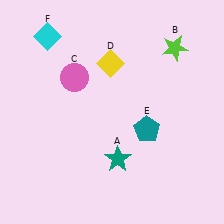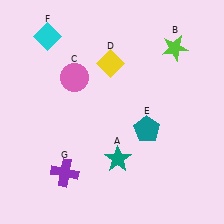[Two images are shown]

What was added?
A purple cross (G) was added in Image 2.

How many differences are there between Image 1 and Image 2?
There is 1 difference between the two images.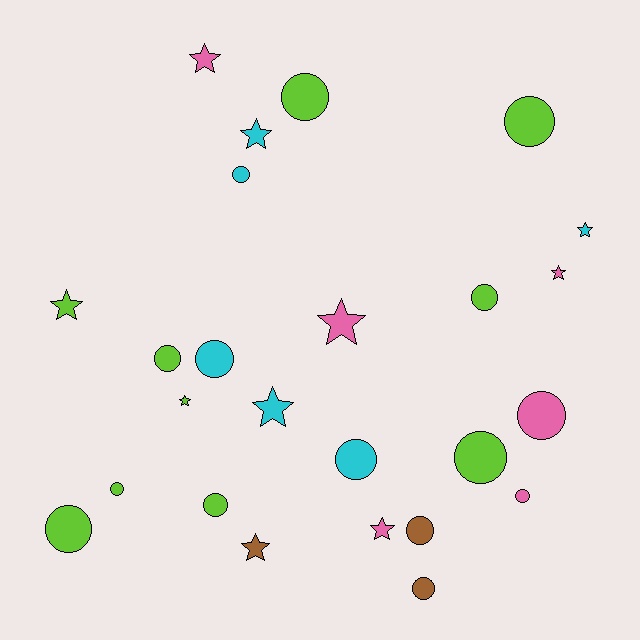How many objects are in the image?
There are 25 objects.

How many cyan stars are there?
There are 3 cyan stars.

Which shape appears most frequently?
Circle, with 15 objects.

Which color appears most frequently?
Lime, with 10 objects.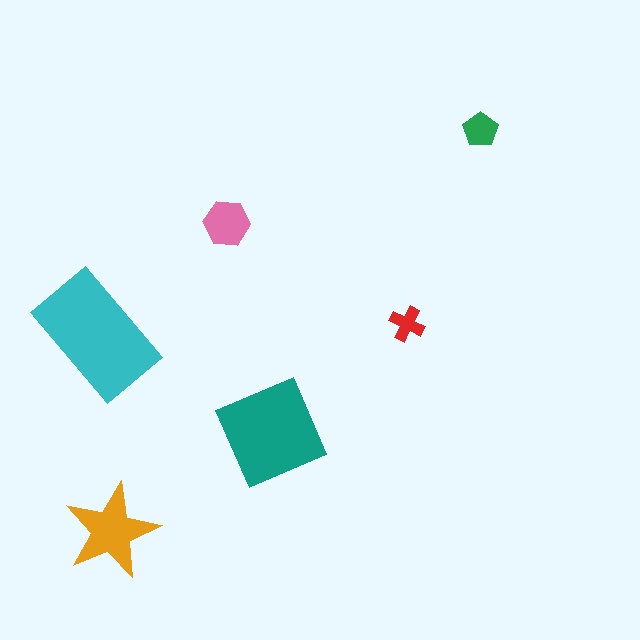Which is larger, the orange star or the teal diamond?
The teal diamond.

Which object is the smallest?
The red cross.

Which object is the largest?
The cyan rectangle.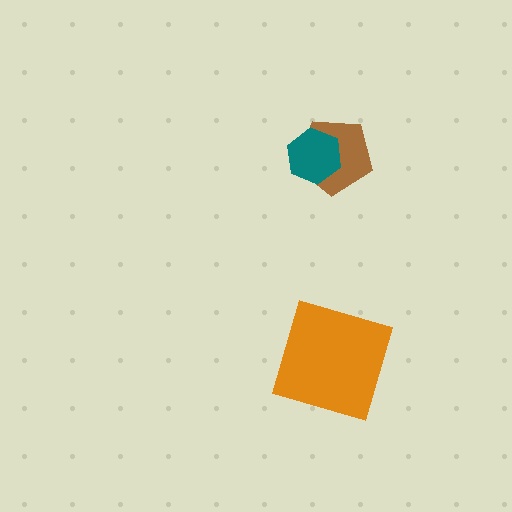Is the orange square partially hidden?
No, no other shape covers it.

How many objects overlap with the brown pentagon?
1 object overlaps with the brown pentagon.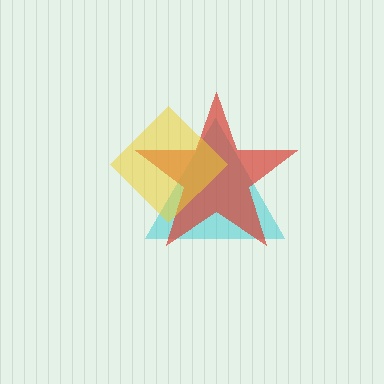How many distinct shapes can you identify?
There are 3 distinct shapes: a cyan triangle, a red star, a yellow diamond.